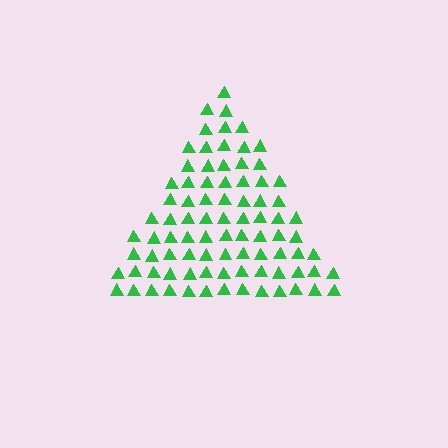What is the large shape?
The large shape is a triangle.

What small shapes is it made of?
It is made of small triangles.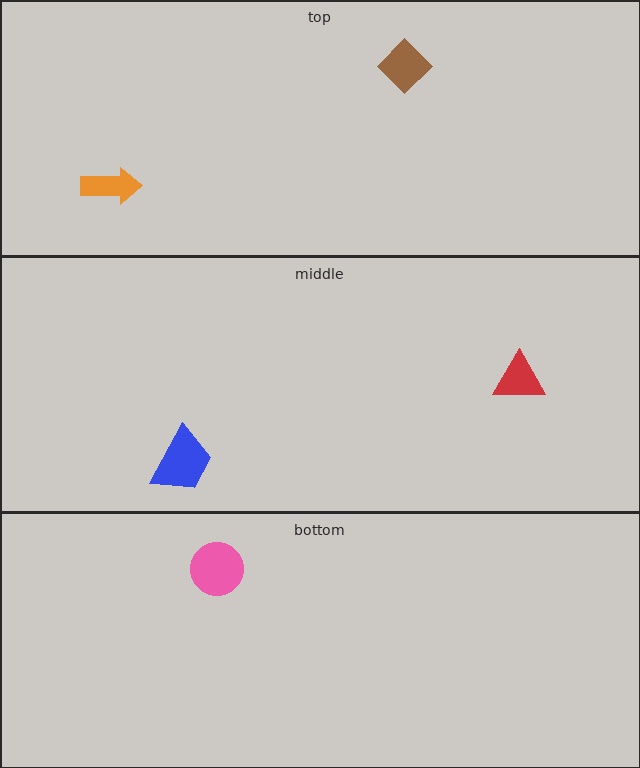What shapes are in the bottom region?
The pink circle.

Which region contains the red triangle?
The middle region.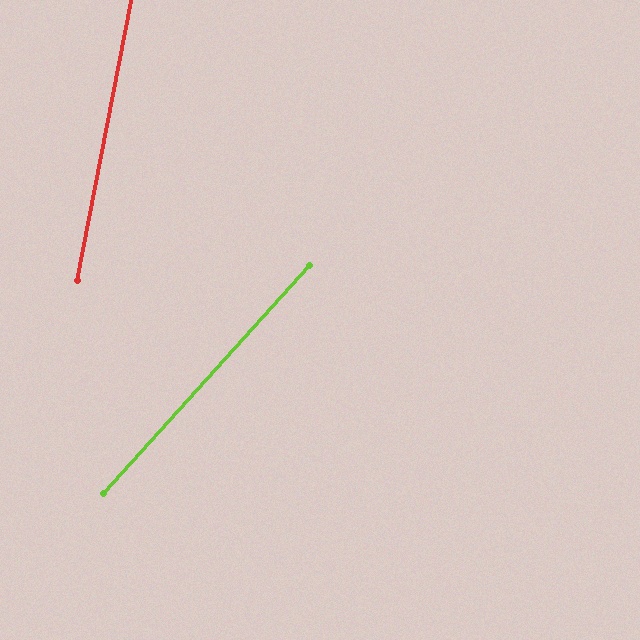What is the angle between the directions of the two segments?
Approximately 31 degrees.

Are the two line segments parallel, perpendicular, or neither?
Neither parallel nor perpendicular — they differ by about 31°.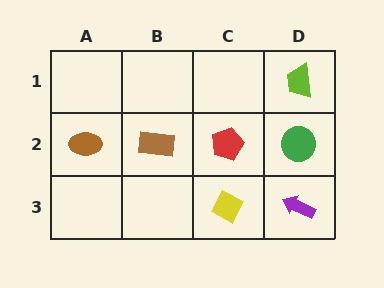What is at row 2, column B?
A brown rectangle.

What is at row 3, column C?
A yellow diamond.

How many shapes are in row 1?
1 shape.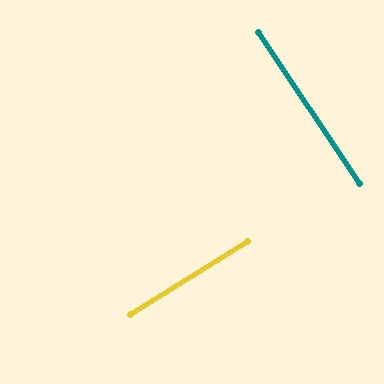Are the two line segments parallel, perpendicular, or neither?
Perpendicular — they meet at approximately 88°.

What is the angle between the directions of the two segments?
Approximately 88 degrees.